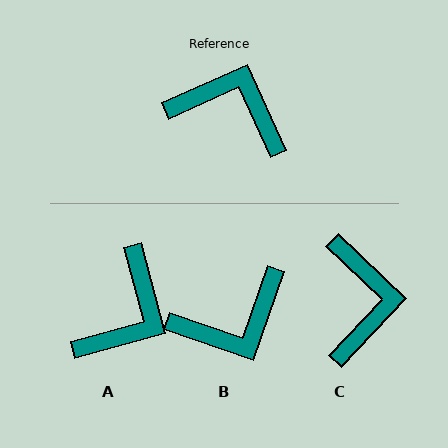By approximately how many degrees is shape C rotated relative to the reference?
Approximately 68 degrees clockwise.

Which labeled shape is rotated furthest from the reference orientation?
B, about 133 degrees away.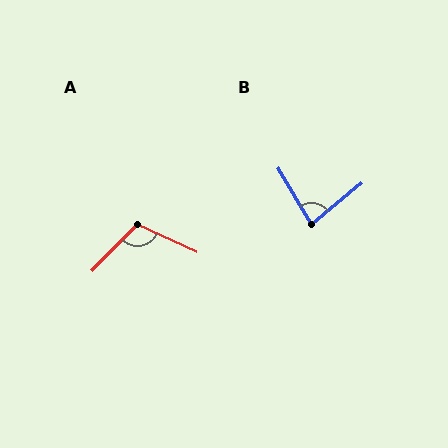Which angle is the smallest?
B, at approximately 81 degrees.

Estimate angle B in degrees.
Approximately 81 degrees.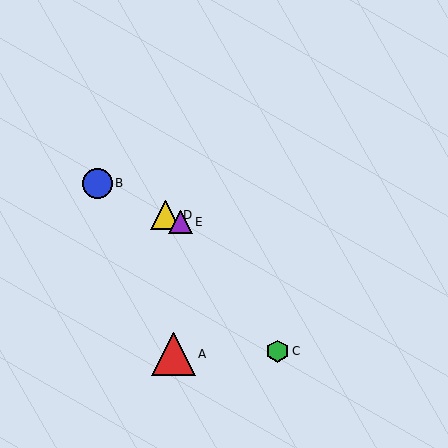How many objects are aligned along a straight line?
3 objects (B, D, E) are aligned along a straight line.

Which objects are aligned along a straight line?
Objects B, D, E are aligned along a straight line.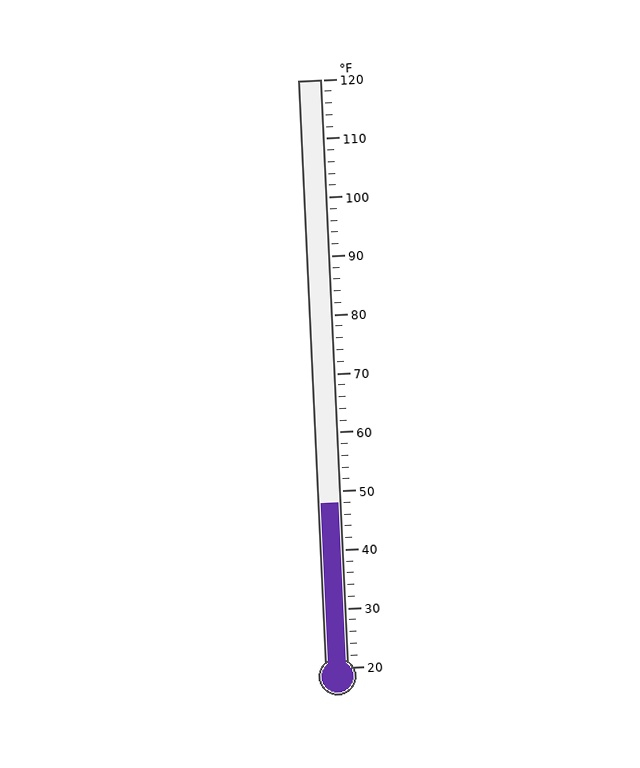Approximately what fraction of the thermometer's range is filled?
The thermometer is filled to approximately 30% of its range.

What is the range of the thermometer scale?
The thermometer scale ranges from 20°F to 120°F.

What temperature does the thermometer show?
The thermometer shows approximately 48°F.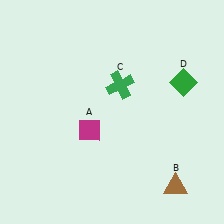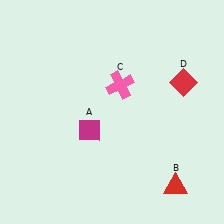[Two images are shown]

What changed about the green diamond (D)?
In Image 1, D is green. In Image 2, it changed to red.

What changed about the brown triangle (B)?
In Image 1, B is brown. In Image 2, it changed to red.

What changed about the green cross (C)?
In Image 1, C is green. In Image 2, it changed to pink.